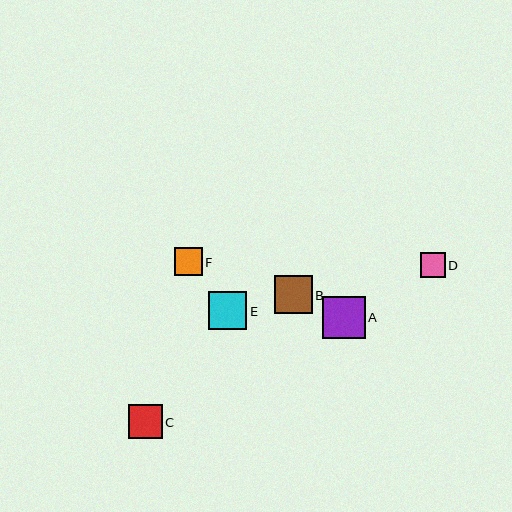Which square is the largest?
Square A is the largest with a size of approximately 43 pixels.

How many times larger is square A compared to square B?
Square A is approximately 1.1 times the size of square B.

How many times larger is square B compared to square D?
Square B is approximately 1.6 times the size of square D.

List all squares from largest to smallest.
From largest to smallest: A, B, E, C, F, D.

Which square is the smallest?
Square D is the smallest with a size of approximately 25 pixels.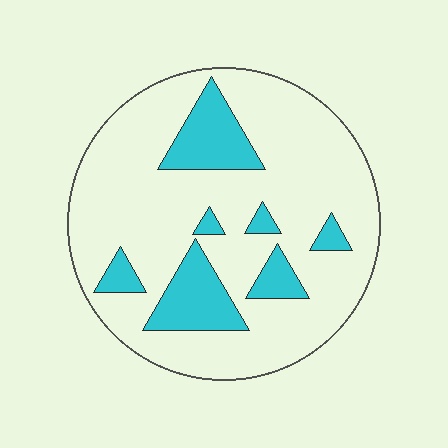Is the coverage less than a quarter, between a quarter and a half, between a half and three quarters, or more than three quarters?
Less than a quarter.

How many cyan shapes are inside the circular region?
7.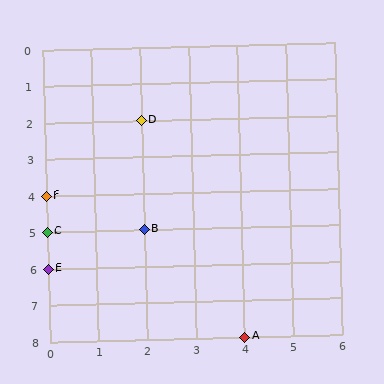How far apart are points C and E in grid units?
Points C and E are 1 row apart.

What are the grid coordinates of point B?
Point B is at grid coordinates (2, 5).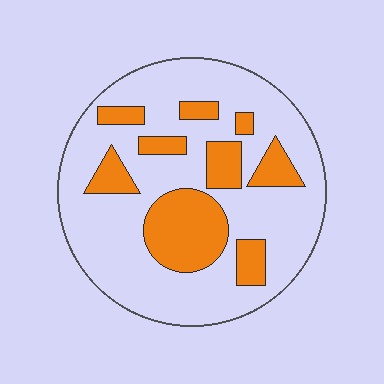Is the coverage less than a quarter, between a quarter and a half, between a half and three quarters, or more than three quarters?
Between a quarter and a half.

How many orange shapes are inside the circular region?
9.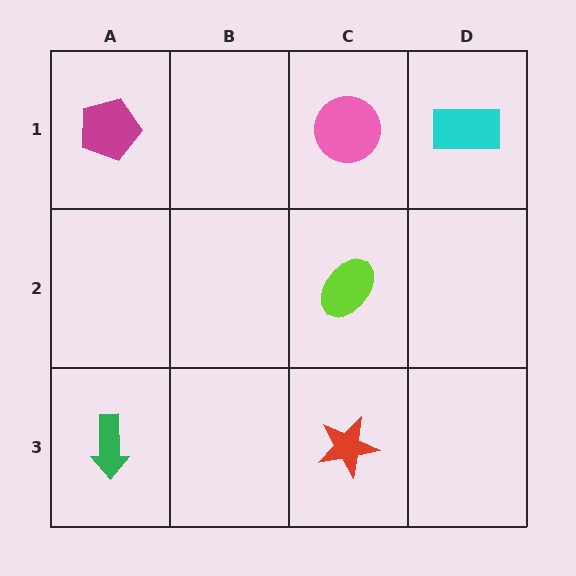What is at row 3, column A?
A green arrow.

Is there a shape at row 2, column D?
No, that cell is empty.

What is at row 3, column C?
A red star.